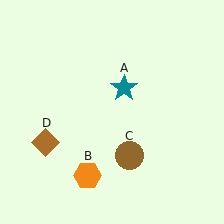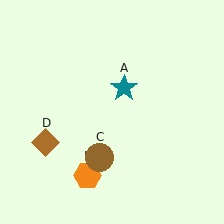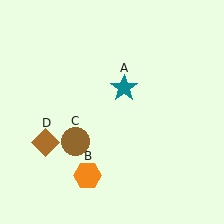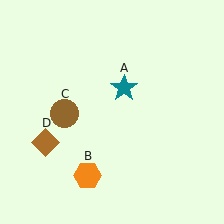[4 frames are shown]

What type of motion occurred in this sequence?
The brown circle (object C) rotated clockwise around the center of the scene.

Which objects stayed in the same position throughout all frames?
Teal star (object A) and orange hexagon (object B) and brown diamond (object D) remained stationary.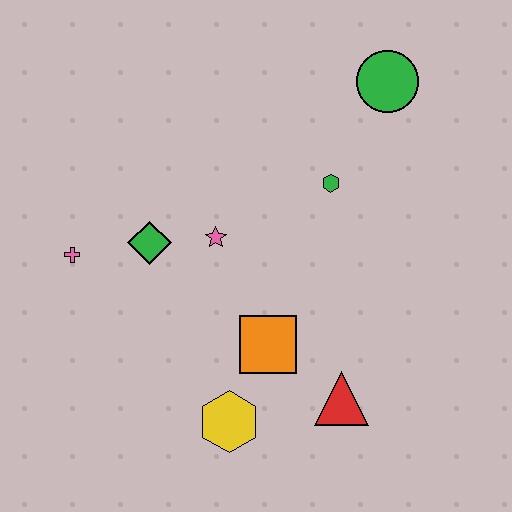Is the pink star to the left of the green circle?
Yes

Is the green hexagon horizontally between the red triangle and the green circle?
No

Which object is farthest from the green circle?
The yellow hexagon is farthest from the green circle.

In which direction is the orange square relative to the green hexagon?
The orange square is below the green hexagon.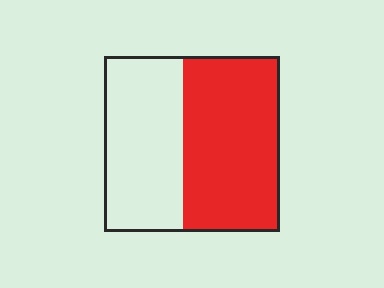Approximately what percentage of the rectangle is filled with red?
Approximately 55%.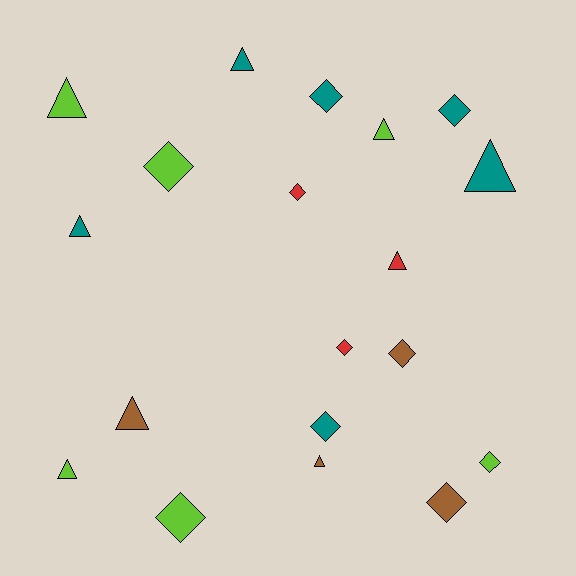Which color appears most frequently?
Teal, with 6 objects.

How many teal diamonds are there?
There are 3 teal diamonds.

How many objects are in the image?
There are 19 objects.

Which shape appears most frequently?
Diamond, with 10 objects.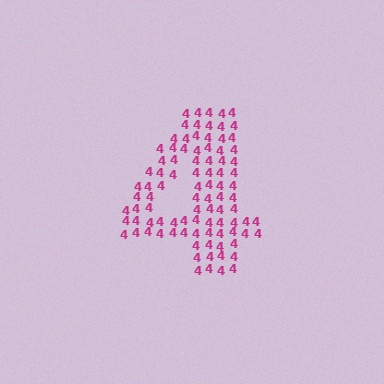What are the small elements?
The small elements are digit 4's.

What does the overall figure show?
The overall figure shows the digit 4.